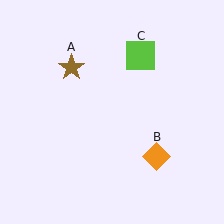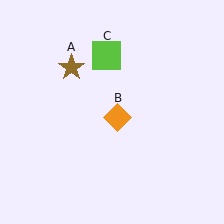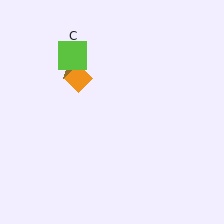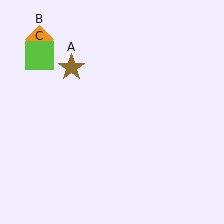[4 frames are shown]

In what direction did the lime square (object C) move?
The lime square (object C) moved left.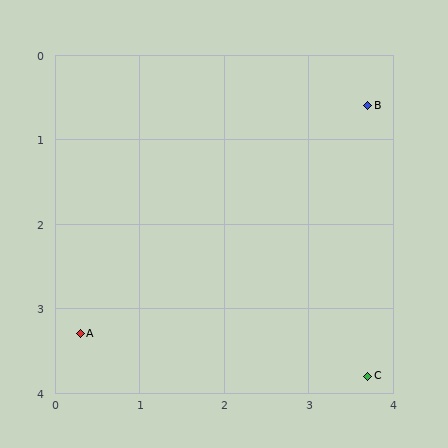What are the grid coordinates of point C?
Point C is at approximately (3.7, 3.8).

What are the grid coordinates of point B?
Point B is at approximately (3.7, 0.6).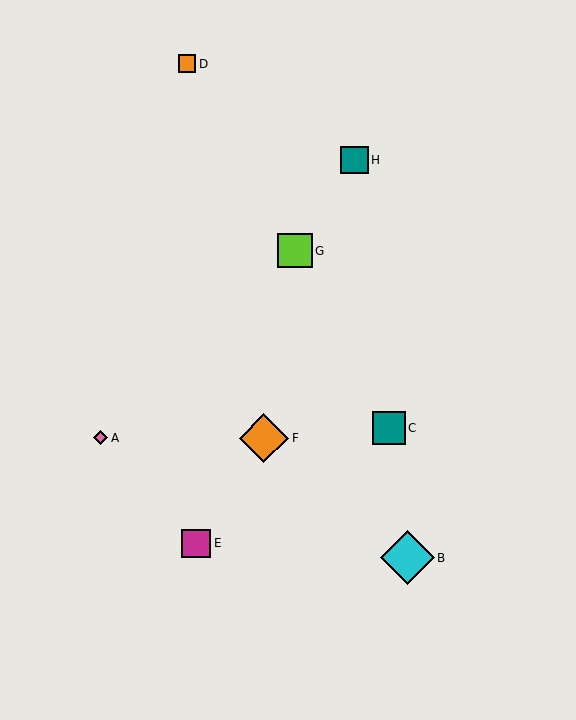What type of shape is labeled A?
Shape A is a pink diamond.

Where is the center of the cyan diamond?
The center of the cyan diamond is at (407, 558).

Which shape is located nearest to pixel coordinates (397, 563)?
The cyan diamond (labeled B) at (407, 558) is nearest to that location.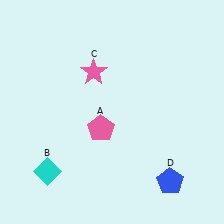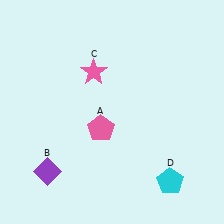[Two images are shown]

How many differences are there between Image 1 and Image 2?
There are 2 differences between the two images.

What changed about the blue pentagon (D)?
In Image 1, D is blue. In Image 2, it changed to cyan.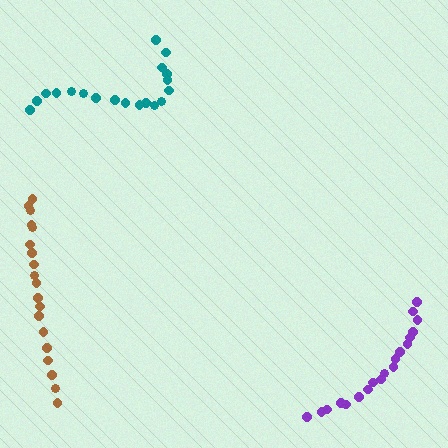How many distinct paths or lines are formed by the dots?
There are 3 distinct paths.